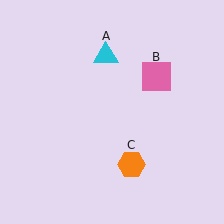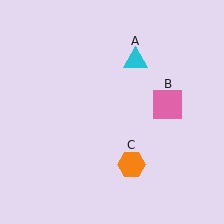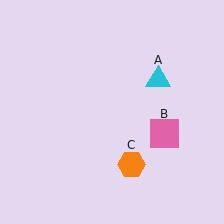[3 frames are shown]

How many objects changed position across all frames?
2 objects changed position: cyan triangle (object A), pink square (object B).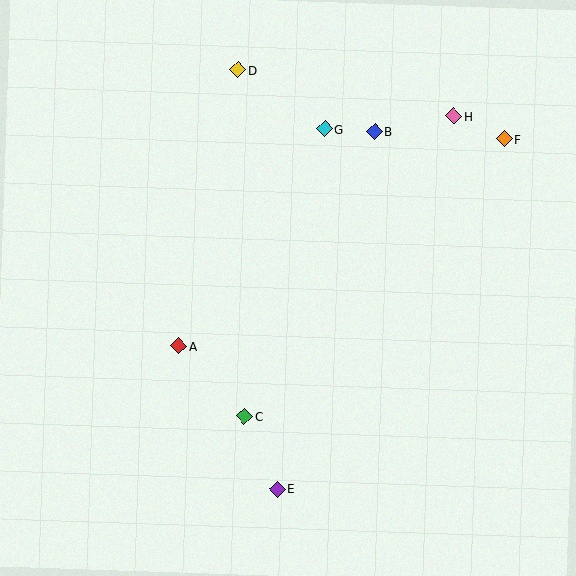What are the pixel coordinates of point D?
Point D is at (238, 70).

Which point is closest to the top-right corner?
Point F is closest to the top-right corner.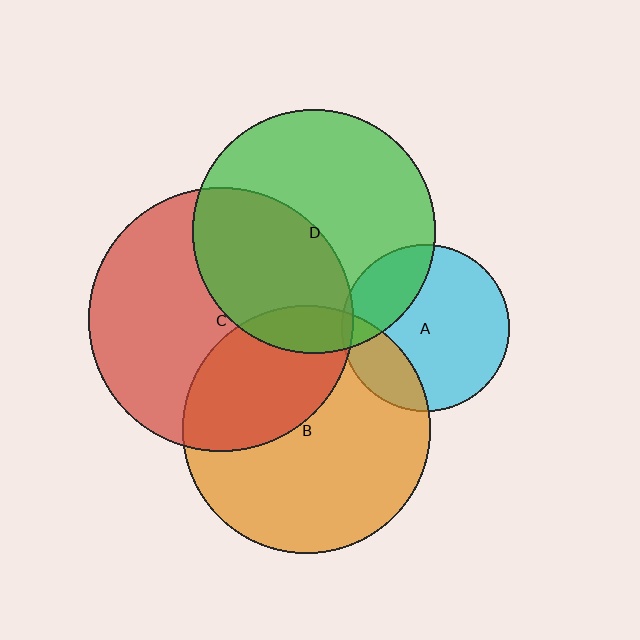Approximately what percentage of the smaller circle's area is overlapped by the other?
Approximately 35%.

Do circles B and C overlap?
Yes.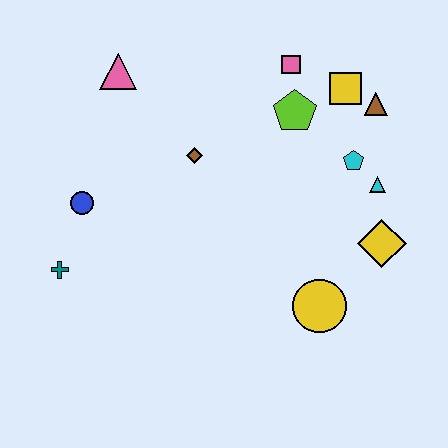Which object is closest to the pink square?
The lime pentagon is closest to the pink square.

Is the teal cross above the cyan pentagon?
No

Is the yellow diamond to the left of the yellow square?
No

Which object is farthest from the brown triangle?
The teal cross is farthest from the brown triangle.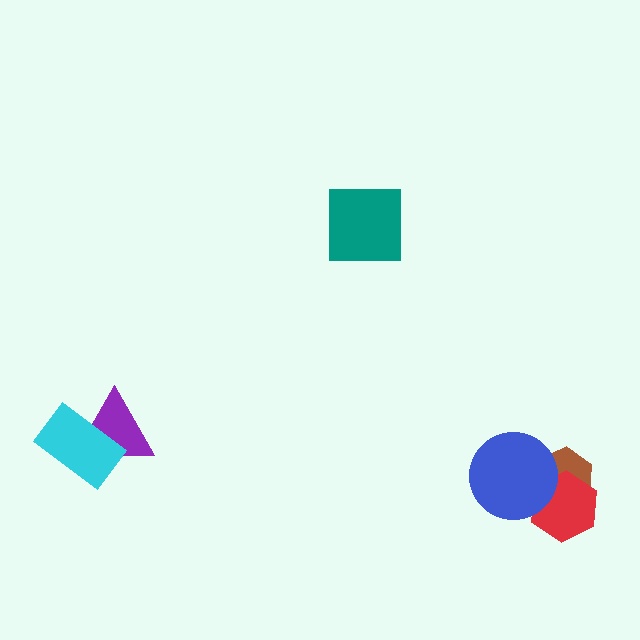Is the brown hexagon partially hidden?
Yes, it is partially covered by another shape.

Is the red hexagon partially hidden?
Yes, it is partially covered by another shape.